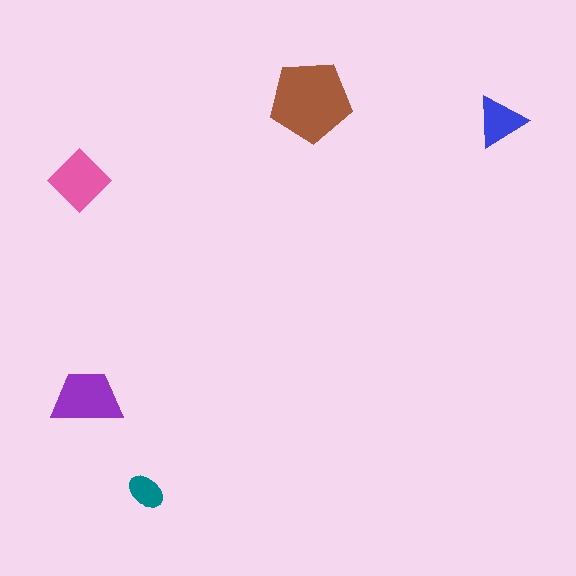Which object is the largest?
The brown pentagon.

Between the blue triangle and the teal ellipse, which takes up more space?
The blue triangle.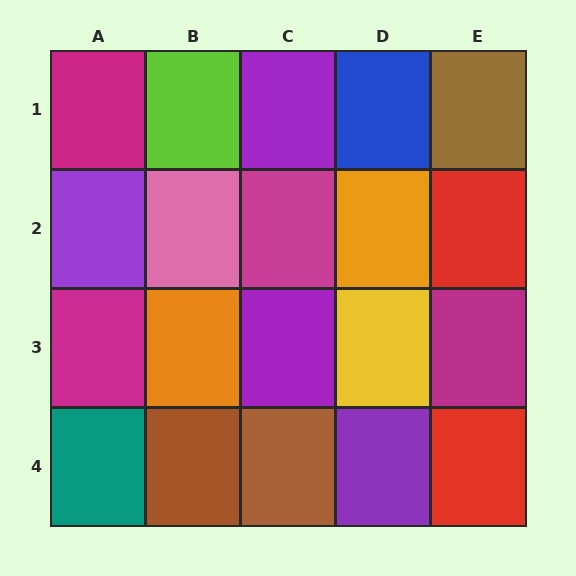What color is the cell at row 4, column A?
Teal.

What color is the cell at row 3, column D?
Yellow.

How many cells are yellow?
1 cell is yellow.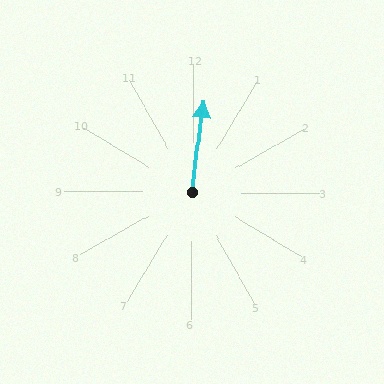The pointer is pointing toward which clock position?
Roughly 12 o'clock.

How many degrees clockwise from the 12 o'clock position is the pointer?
Approximately 6 degrees.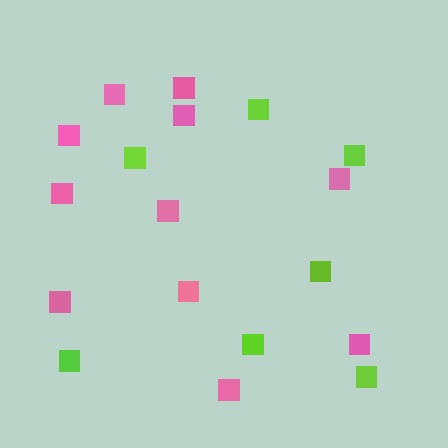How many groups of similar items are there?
There are 2 groups: one group of pink squares (11) and one group of lime squares (7).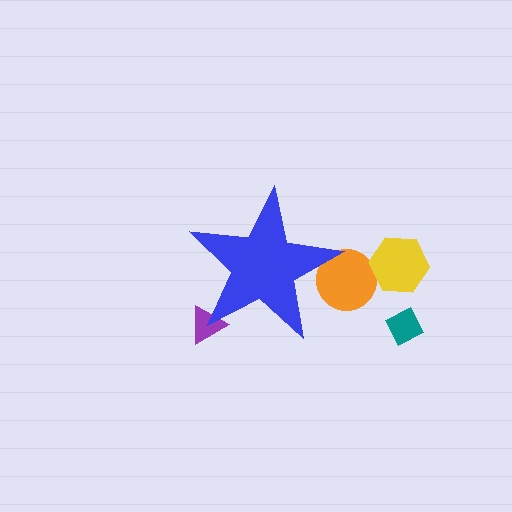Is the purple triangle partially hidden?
Yes, the purple triangle is partially hidden behind the blue star.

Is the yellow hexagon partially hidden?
No, the yellow hexagon is fully visible.